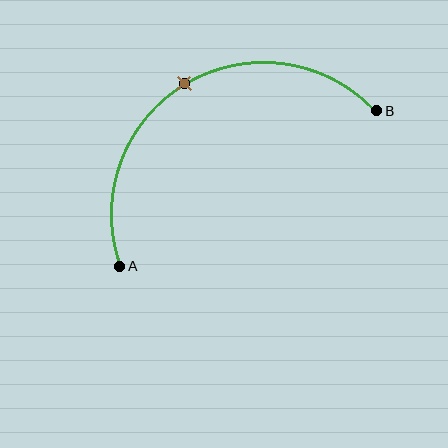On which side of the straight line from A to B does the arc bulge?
The arc bulges above the straight line connecting A and B.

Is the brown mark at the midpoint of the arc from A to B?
Yes. The brown mark lies on the arc at equal arc-length from both A and B — it is the arc midpoint.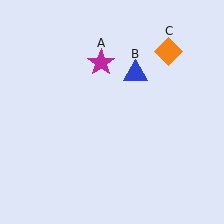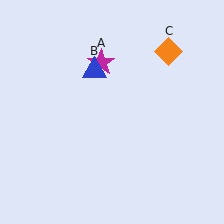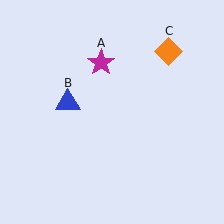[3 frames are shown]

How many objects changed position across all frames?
1 object changed position: blue triangle (object B).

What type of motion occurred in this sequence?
The blue triangle (object B) rotated counterclockwise around the center of the scene.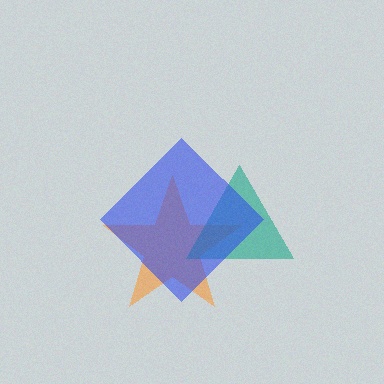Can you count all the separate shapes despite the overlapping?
Yes, there are 3 separate shapes.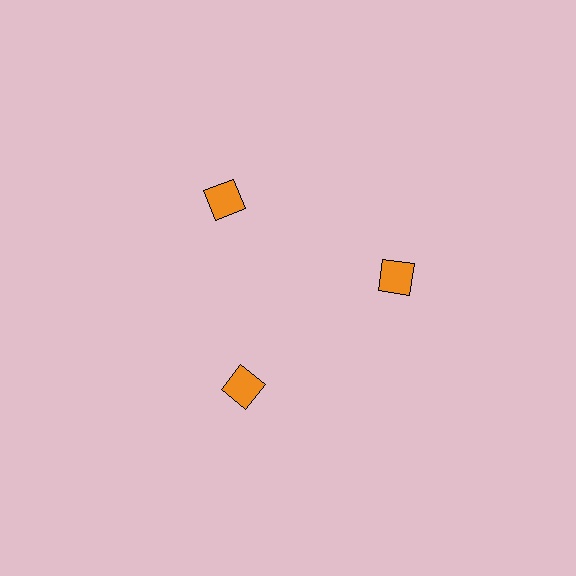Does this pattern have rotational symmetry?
Yes, this pattern has 3-fold rotational symmetry. It looks the same after rotating 120 degrees around the center.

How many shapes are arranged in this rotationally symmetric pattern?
There are 3 shapes, arranged in 3 groups of 1.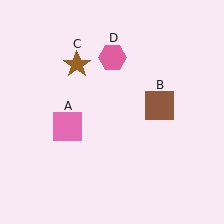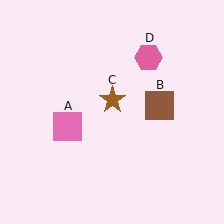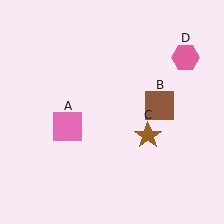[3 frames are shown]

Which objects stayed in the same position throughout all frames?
Pink square (object A) and brown square (object B) remained stationary.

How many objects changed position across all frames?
2 objects changed position: brown star (object C), pink hexagon (object D).